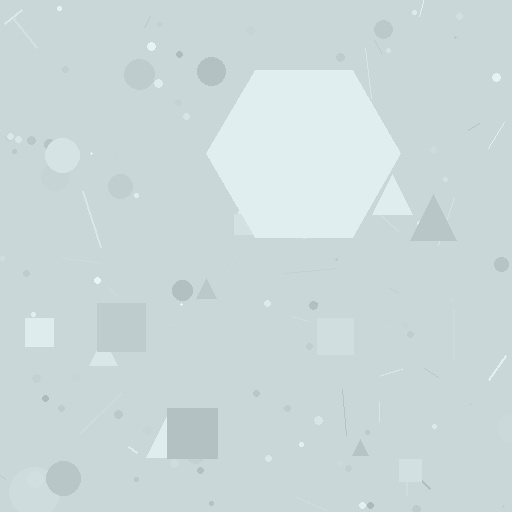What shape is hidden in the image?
A hexagon is hidden in the image.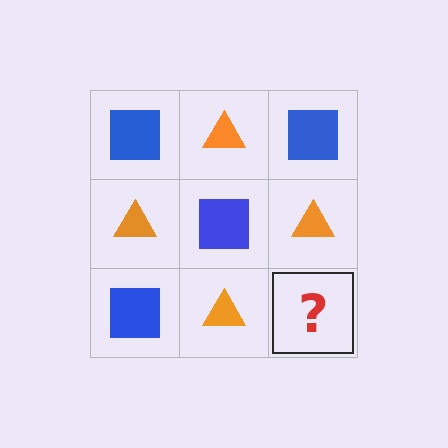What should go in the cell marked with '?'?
The missing cell should contain a blue square.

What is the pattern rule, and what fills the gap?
The rule is that it alternates blue square and orange triangle in a checkerboard pattern. The gap should be filled with a blue square.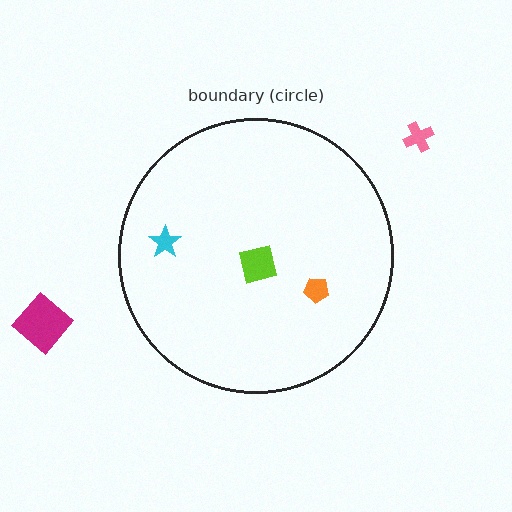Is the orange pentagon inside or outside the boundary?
Inside.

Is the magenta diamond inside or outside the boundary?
Outside.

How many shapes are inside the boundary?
3 inside, 2 outside.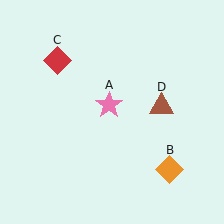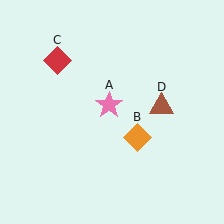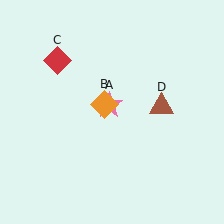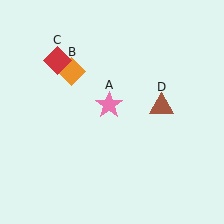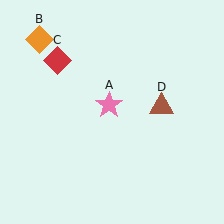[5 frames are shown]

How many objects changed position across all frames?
1 object changed position: orange diamond (object B).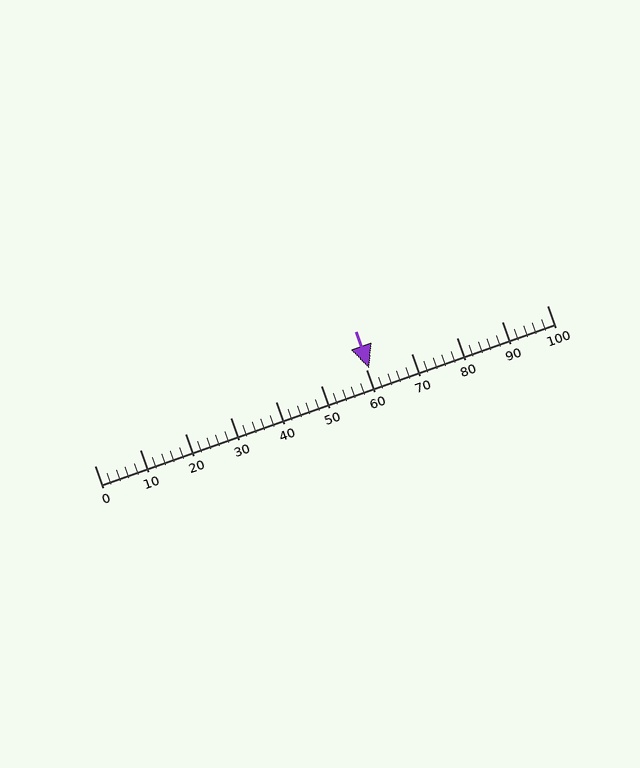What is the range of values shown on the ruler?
The ruler shows values from 0 to 100.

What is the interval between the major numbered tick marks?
The major tick marks are spaced 10 units apart.